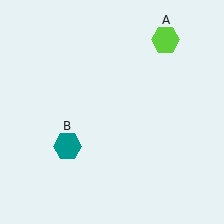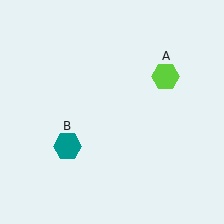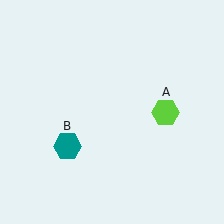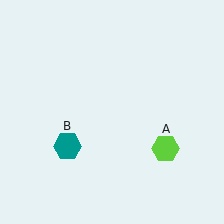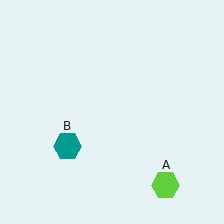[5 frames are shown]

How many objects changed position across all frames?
1 object changed position: lime hexagon (object A).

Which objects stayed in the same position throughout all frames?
Teal hexagon (object B) remained stationary.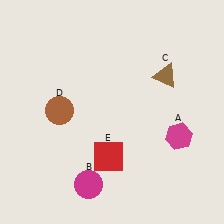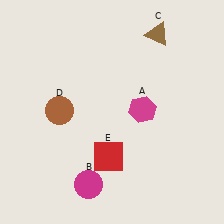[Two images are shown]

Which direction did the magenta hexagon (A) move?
The magenta hexagon (A) moved left.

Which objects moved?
The objects that moved are: the magenta hexagon (A), the brown triangle (C).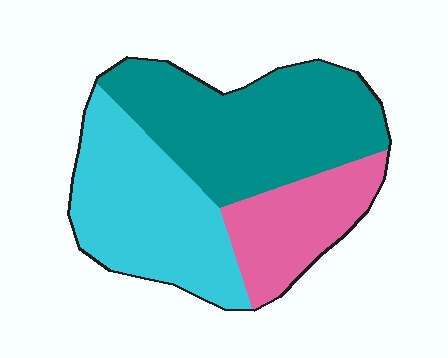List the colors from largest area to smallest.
From largest to smallest: teal, cyan, pink.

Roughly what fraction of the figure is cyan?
Cyan takes up about three eighths (3/8) of the figure.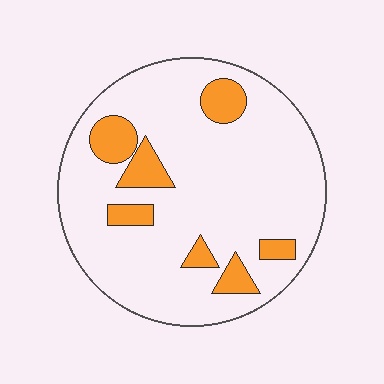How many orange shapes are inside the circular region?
7.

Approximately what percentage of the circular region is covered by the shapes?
Approximately 15%.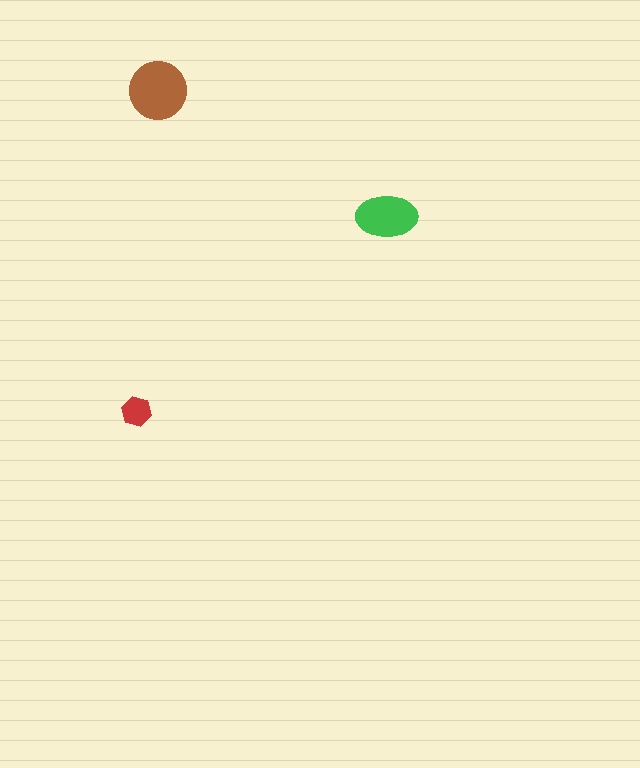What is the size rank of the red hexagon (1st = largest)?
3rd.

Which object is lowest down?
The red hexagon is bottommost.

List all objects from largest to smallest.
The brown circle, the green ellipse, the red hexagon.